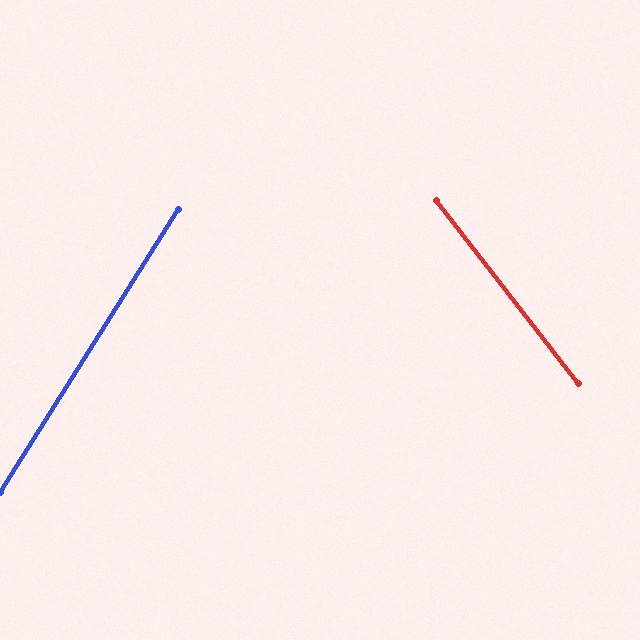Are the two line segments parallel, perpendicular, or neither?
Neither parallel nor perpendicular — they differ by about 70°.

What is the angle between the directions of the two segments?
Approximately 70 degrees.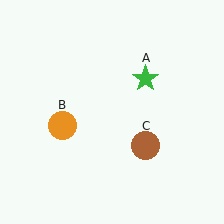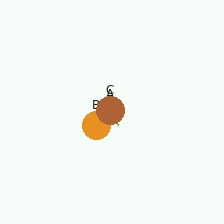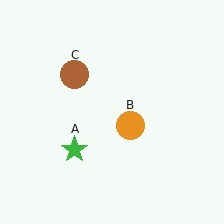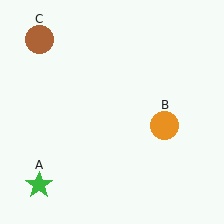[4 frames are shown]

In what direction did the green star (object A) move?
The green star (object A) moved down and to the left.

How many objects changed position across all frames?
3 objects changed position: green star (object A), orange circle (object B), brown circle (object C).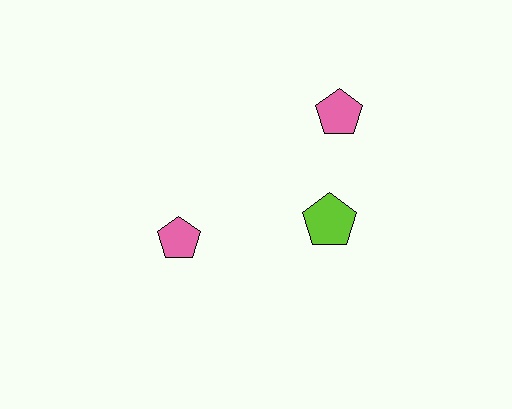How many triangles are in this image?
There are no triangles.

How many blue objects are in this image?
There are no blue objects.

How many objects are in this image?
There are 3 objects.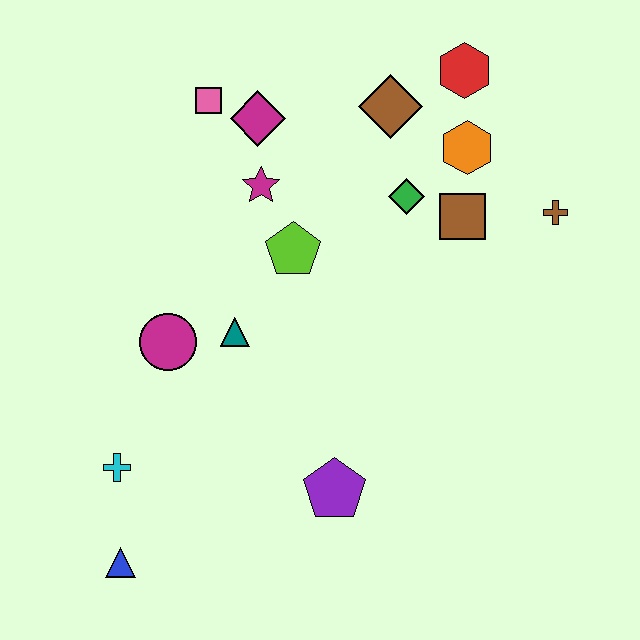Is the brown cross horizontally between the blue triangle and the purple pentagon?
No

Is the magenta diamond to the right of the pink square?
Yes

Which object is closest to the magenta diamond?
The pink square is closest to the magenta diamond.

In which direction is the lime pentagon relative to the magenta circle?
The lime pentagon is to the right of the magenta circle.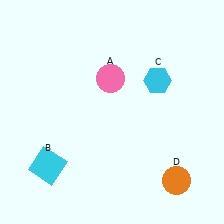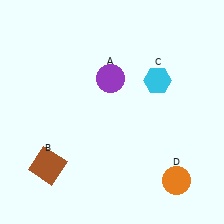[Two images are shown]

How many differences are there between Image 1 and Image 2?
There are 2 differences between the two images.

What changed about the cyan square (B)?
In Image 1, B is cyan. In Image 2, it changed to brown.